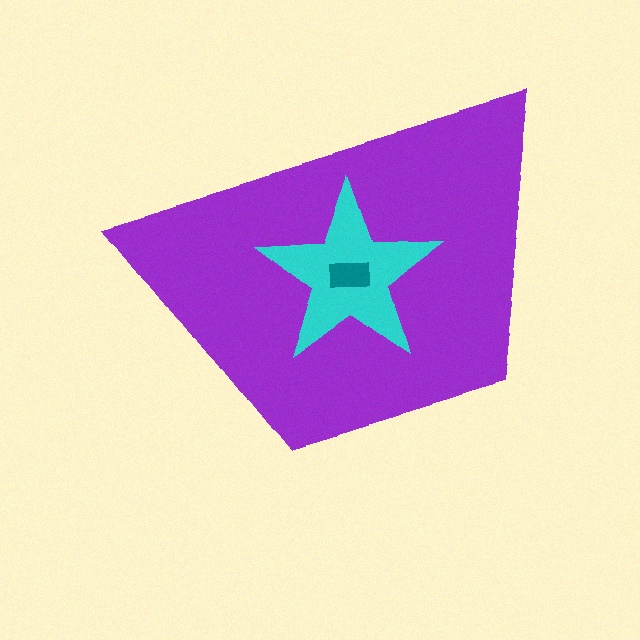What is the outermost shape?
The purple trapezoid.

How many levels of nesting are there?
3.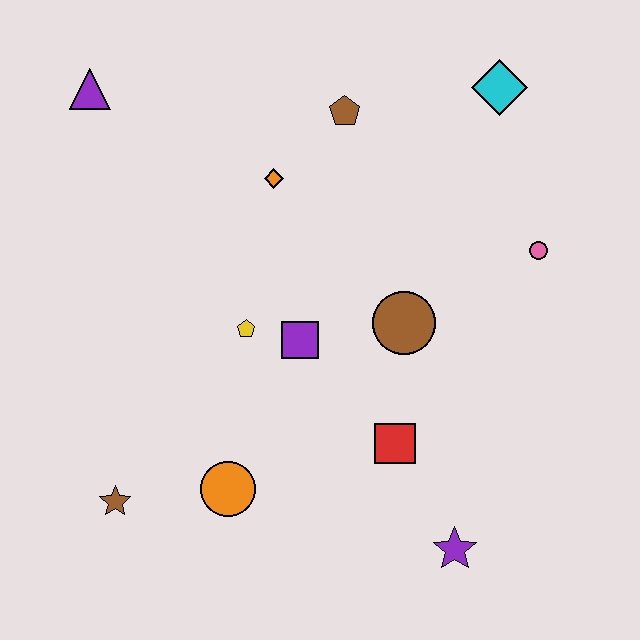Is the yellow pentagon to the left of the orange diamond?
Yes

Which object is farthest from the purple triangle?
The purple star is farthest from the purple triangle.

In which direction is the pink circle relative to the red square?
The pink circle is above the red square.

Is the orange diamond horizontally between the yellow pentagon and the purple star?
Yes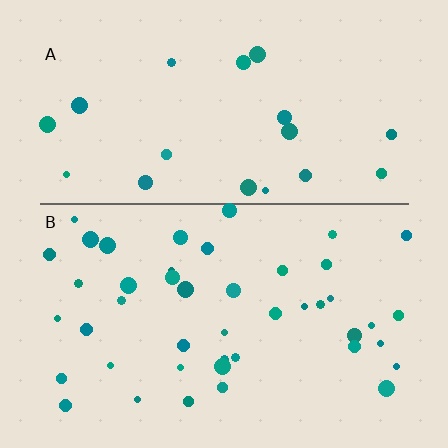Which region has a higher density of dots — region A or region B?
B (the bottom).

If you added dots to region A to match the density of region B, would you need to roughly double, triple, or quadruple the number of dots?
Approximately double.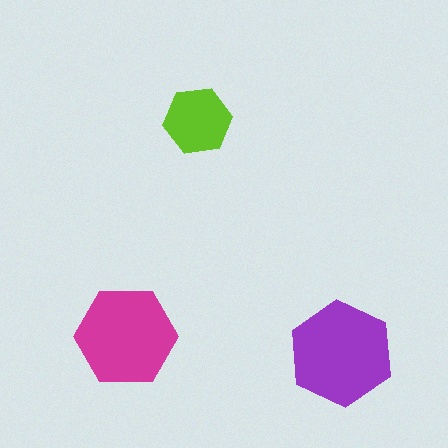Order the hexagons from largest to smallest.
the purple one, the magenta one, the lime one.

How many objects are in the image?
There are 3 objects in the image.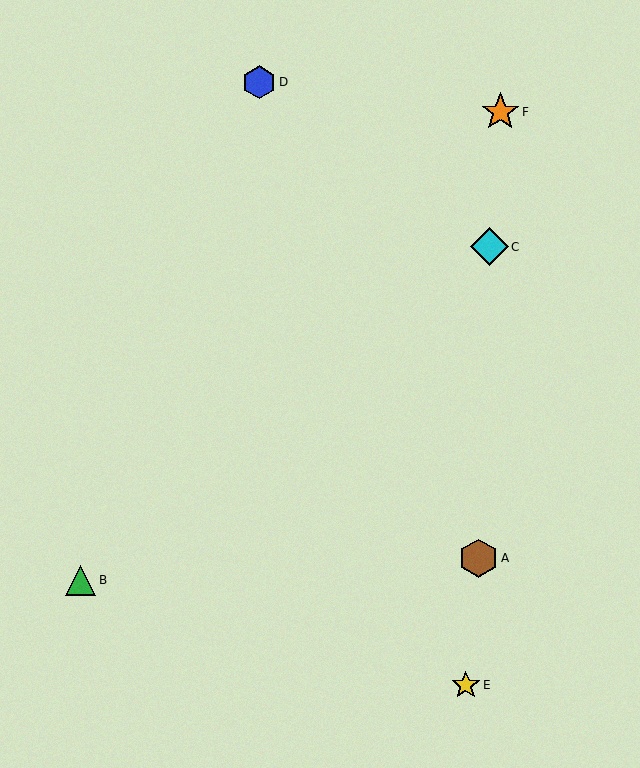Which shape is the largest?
The brown hexagon (labeled A) is the largest.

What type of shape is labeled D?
Shape D is a blue hexagon.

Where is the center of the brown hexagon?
The center of the brown hexagon is at (479, 558).